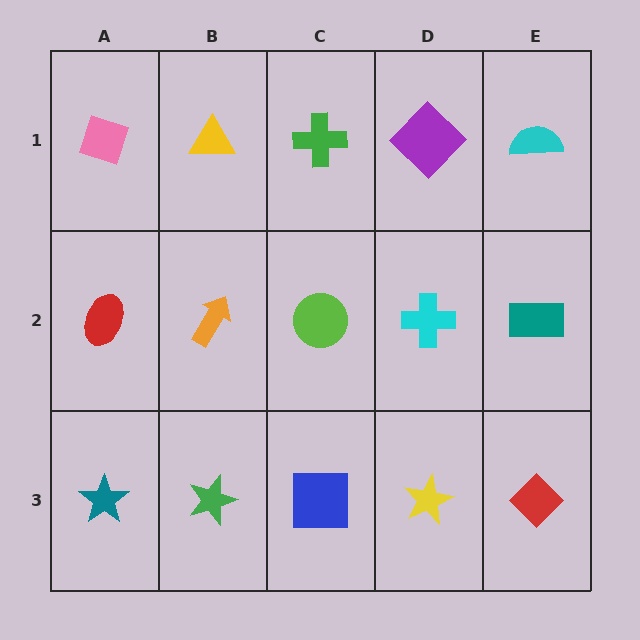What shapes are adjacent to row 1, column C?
A lime circle (row 2, column C), a yellow triangle (row 1, column B), a purple diamond (row 1, column D).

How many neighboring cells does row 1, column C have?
3.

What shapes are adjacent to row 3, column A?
A red ellipse (row 2, column A), a green star (row 3, column B).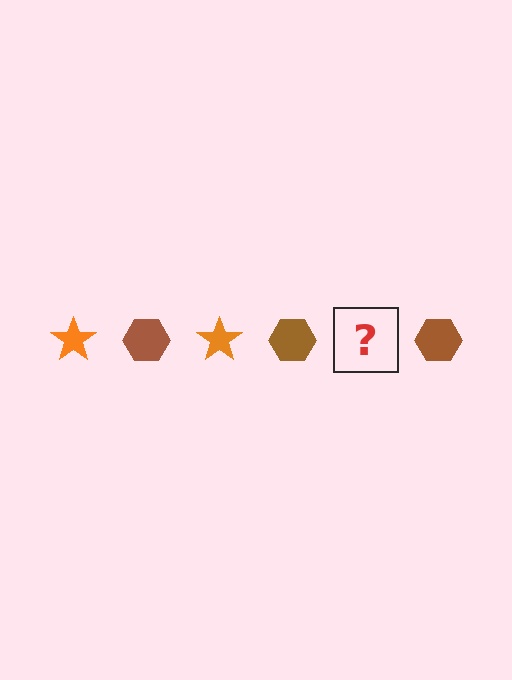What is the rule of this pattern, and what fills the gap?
The rule is that the pattern alternates between orange star and brown hexagon. The gap should be filled with an orange star.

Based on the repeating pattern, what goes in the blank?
The blank should be an orange star.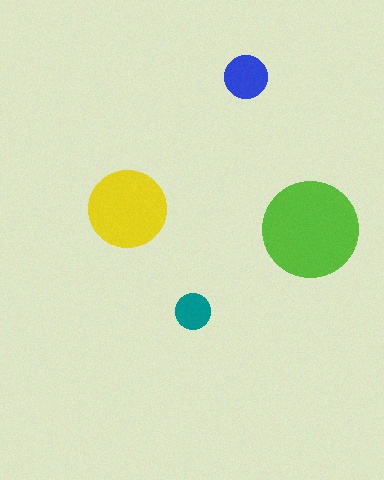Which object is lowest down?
The teal circle is bottommost.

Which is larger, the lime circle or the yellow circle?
The lime one.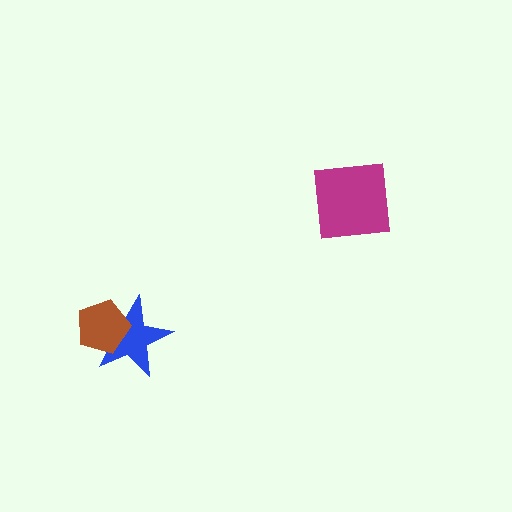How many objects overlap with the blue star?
1 object overlaps with the blue star.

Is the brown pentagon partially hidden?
No, no other shape covers it.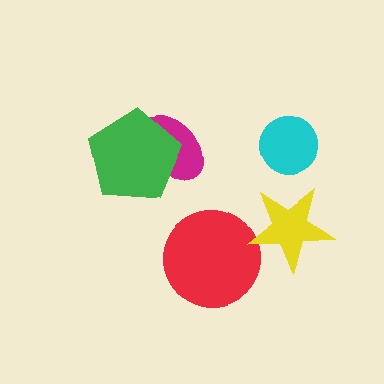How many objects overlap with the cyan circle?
0 objects overlap with the cyan circle.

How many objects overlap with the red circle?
1 object overlaps with the red circle.